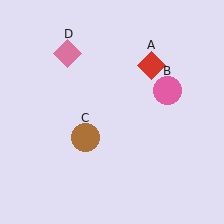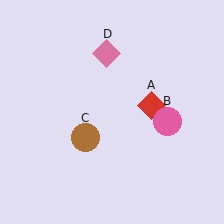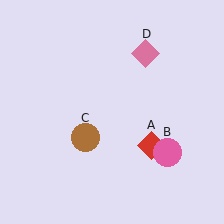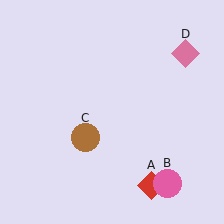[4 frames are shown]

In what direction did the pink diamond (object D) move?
The pink diamond (object D) moved right.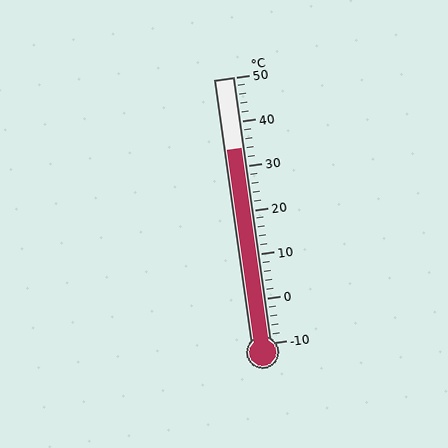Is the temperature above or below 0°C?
The temperature is above 0°C.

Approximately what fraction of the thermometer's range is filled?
The thermometer is filled to approximately 75% of its range.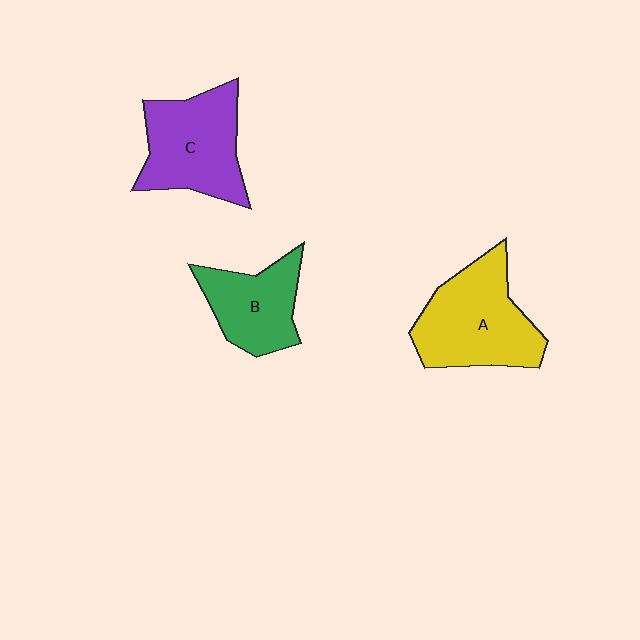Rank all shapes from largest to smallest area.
From largest to smallest: A (yellow), C (purple), B (green).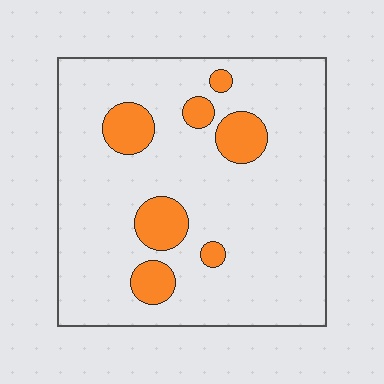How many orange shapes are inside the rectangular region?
7.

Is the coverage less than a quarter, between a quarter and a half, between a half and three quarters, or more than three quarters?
Less than a quarter.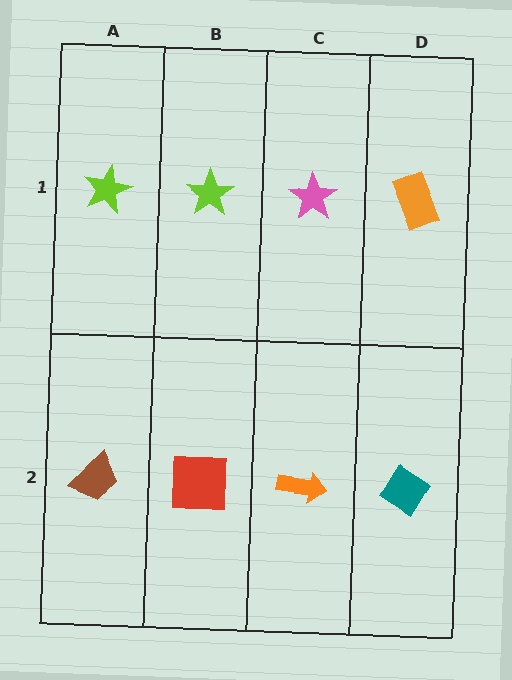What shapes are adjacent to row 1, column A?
A brown trapezoid (row 2, column A), a lime star (row 1, column B).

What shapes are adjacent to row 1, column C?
An orange arrow (row 2, column C), a lime star (row 1, column B), an orange rectangle (row 1, column D).